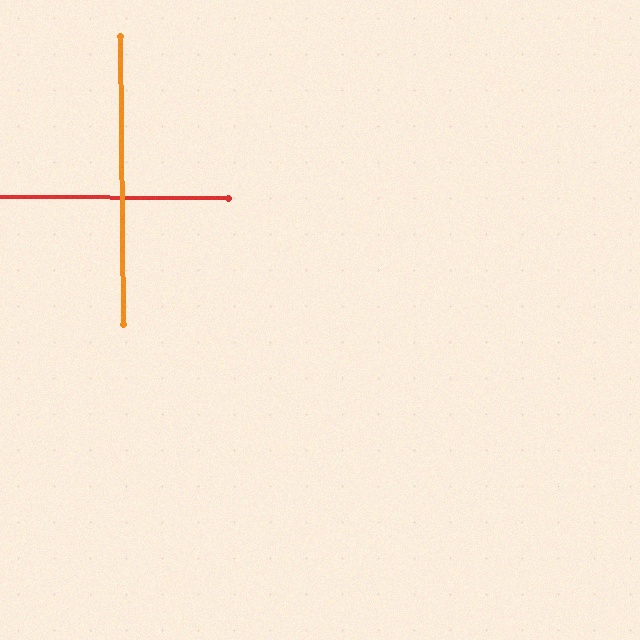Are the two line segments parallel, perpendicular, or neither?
Perpendicular — they meet at approximately 89°.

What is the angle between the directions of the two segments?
Approximately 89 degrees.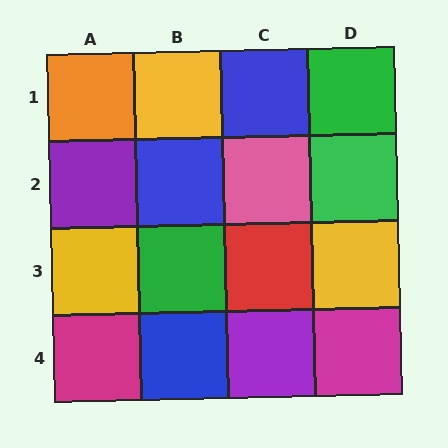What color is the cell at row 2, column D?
Green.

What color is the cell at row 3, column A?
Yellow.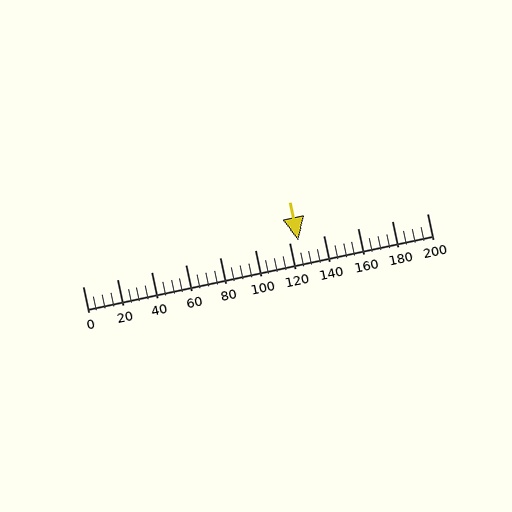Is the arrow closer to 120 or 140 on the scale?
The arrow is closer to 120.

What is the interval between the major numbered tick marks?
The major tick marks are spaced 20 units apart.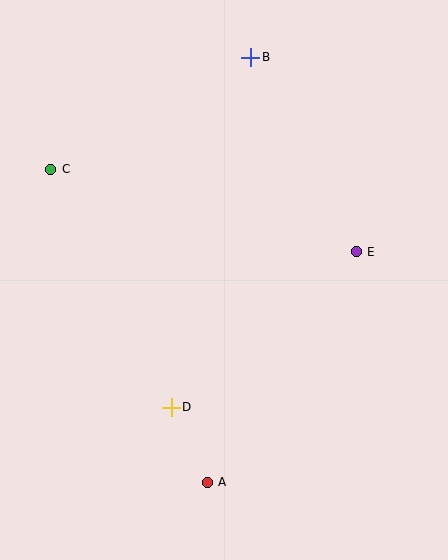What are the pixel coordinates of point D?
Point D is at (171, 407).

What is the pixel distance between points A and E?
The distance between A and E is 275 pixels.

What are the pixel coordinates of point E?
Point E is at (356, 252).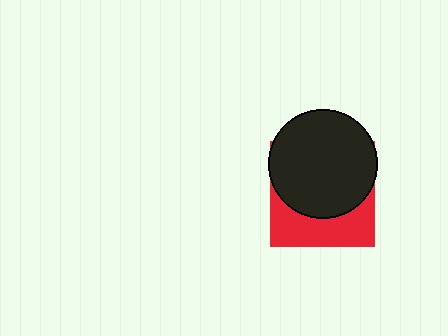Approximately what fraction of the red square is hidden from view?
Roughly 63% of the red square is hidden behind the black circle.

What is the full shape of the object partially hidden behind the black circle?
The partially hidden object is a red square.